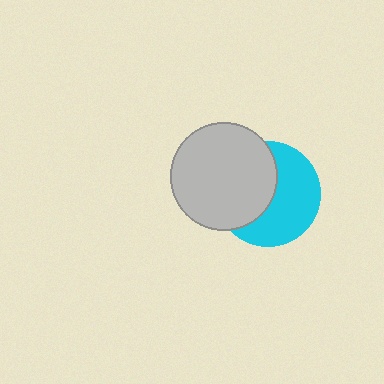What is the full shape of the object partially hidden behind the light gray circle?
The partially hidden object is a cyan circle.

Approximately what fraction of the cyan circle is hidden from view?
Roughly 46% of the cyan circle is hidden behind the light gray circle.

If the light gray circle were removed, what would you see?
You would see the complete cyan circle.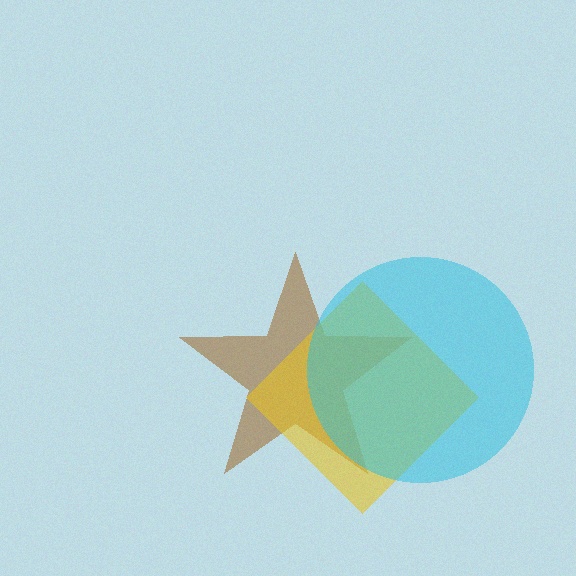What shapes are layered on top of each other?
The layered shapes are: a brown star, a yellow diamond, a cyan circle.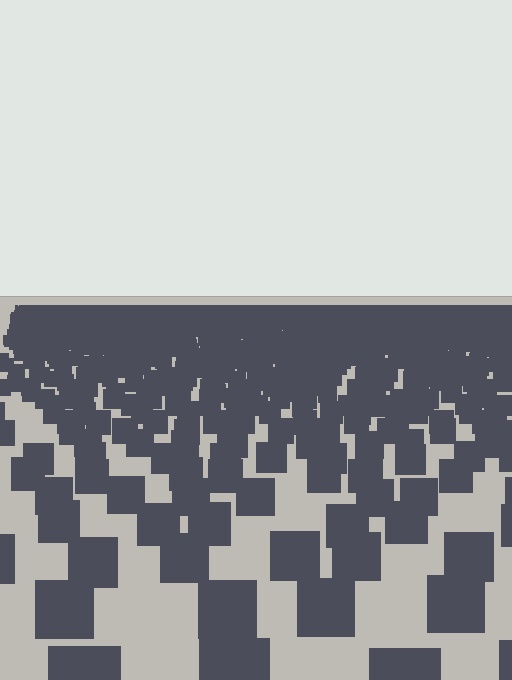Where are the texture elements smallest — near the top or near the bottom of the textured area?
Near the top.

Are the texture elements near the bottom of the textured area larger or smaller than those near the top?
Larger. Near the bottom, elements are closer to the viewer and appear at a bigger on-screen size.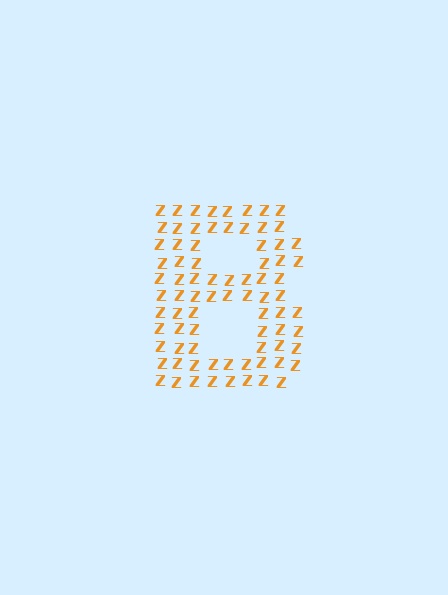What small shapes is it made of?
It is made of small letter Z's.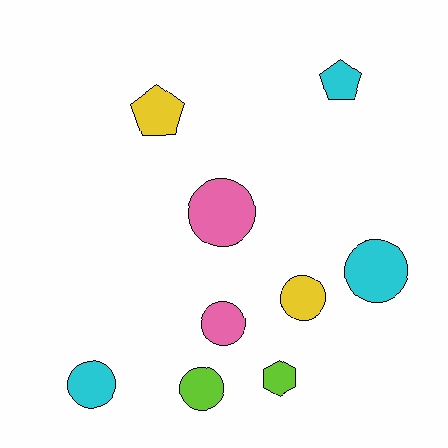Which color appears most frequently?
Cyan, with 3 objects.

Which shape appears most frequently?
Circle, with 6 objects.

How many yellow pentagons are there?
There is 1 yellow pentagon.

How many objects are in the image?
There are 9 objects.